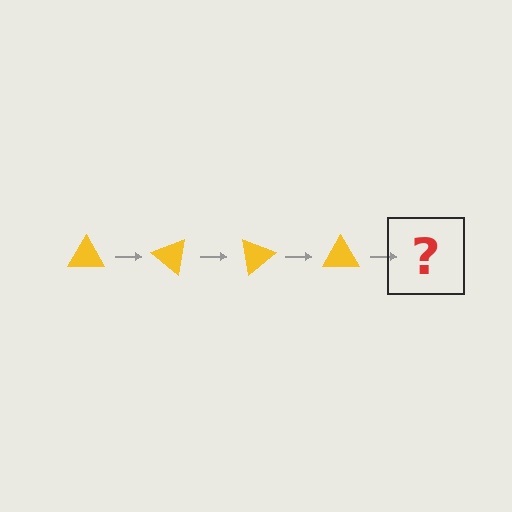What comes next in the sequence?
The next element should be a yellow triangle rotated 160 degrees.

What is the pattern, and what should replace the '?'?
The pattern is that the triangle rotates 40 degrees each step. The '?' should be a yellow triangle rotated 160 degrees.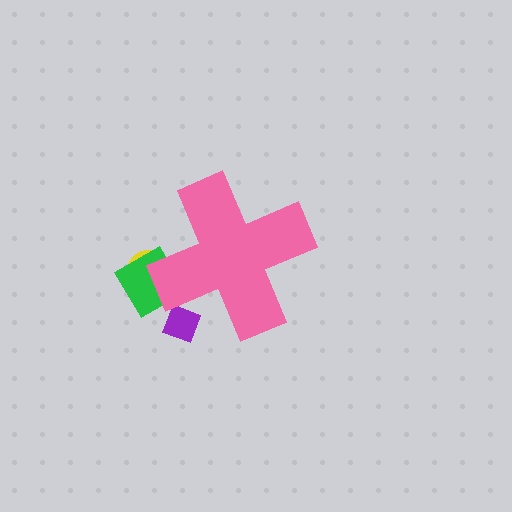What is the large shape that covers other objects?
A pink cross.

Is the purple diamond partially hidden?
Yes, the purple diamond is partially hidden behind the pink cross.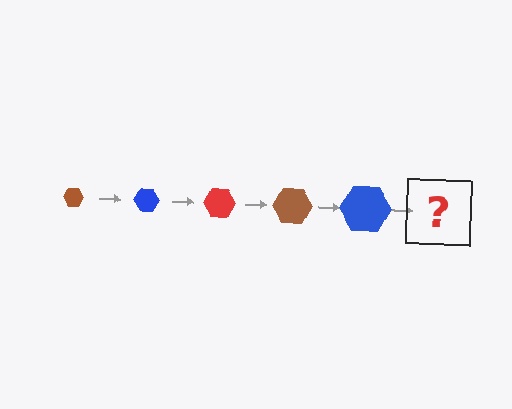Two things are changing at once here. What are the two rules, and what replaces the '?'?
The two rules are that the hexagon grows larger each step and the color cycles through brown, blue, and red. The '?' should be a red hexagon, larger than the previous one.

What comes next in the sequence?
The next element should be a red hexagon, larger than the previous one.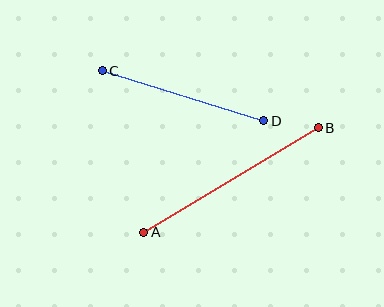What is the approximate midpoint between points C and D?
The midpoint is at approximately (183, 96) pixels.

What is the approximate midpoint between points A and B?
The midpoint is at approximately (231, 180) pixels.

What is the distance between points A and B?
The distance is approximately 204 pixels.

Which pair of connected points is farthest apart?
Points A and B are farthest apart.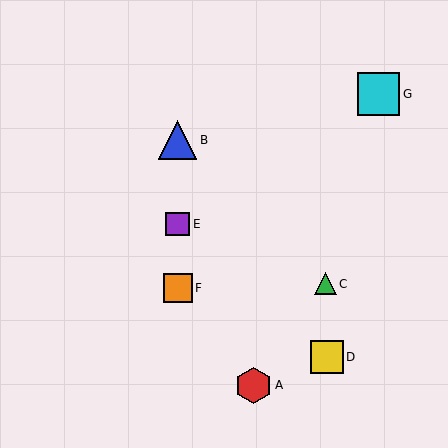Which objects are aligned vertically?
Objects B, E, F are aligned vertically.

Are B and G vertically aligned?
No, B is at x≈178 and G is at x≈379.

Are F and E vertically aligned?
Yes, both are at x≈178.